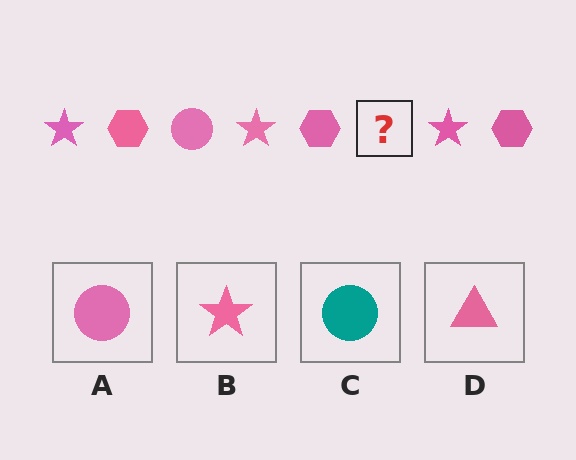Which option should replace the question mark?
Option A.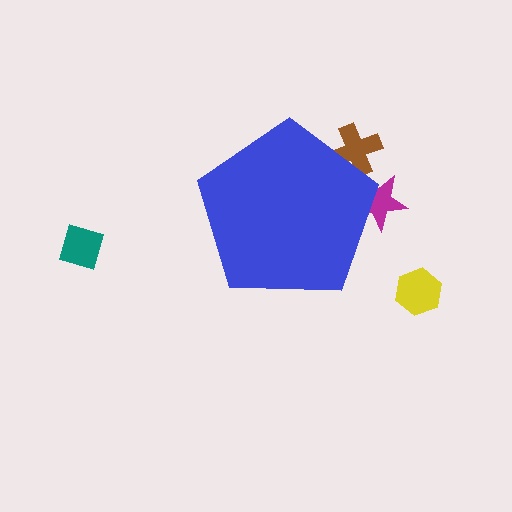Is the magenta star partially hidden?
Yes, the magenta star is partially hidden behind the blue pentagon.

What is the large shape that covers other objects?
A blue pentagon.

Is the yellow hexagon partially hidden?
No, the yellow hexagon is fully visible.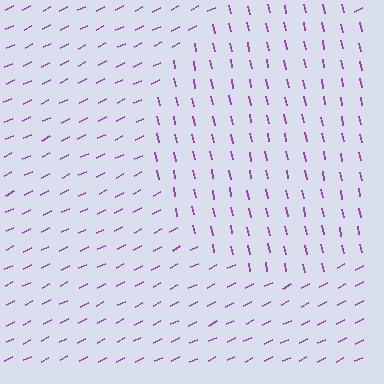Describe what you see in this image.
The image is filled with small purple line segments. A circle region in the image has lines oriented differently from the surrounding lines, creating a visible texture boundary.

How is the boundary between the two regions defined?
The boundary is defined purely by a change in line orientation (approximately 76 degrees difference). All lines are the same color and thickness.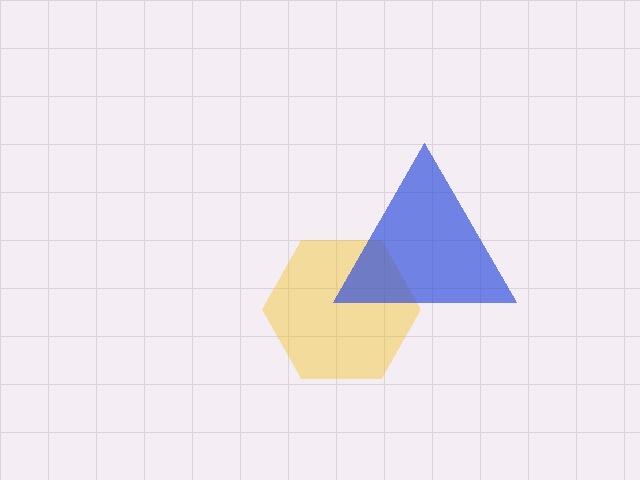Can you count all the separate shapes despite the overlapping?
Yes, there are 2 separate shapes.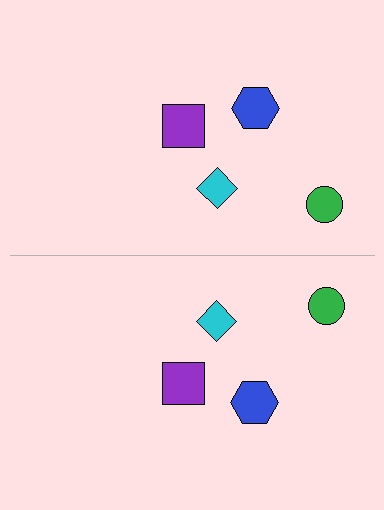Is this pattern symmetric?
Yes, this pattern has bilateral (reflection) symmetry.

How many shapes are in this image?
There are 8 shapes in this image.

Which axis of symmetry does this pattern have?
The pattern has a horizontal axis of symmetry running through the center of the image.